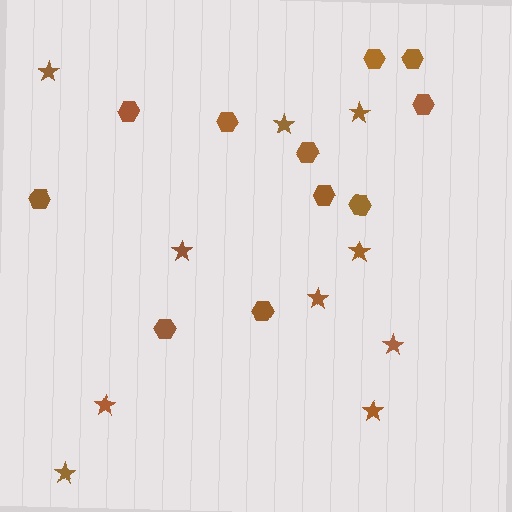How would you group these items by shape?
There are 2 groups: one group of hexagons (11) and one group of stars (10).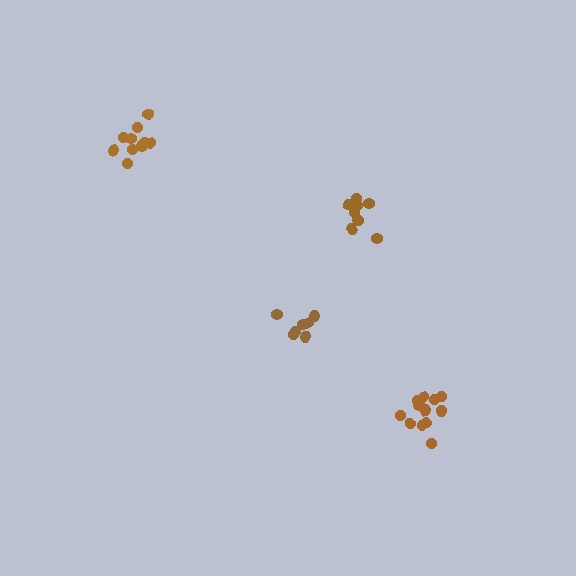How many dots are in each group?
Group 1: 9 dots, Group 2: 13 dots, Group 3: 10 dots, Group 4: 7 dots (39 total).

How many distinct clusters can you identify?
There are 4 distinct clusters.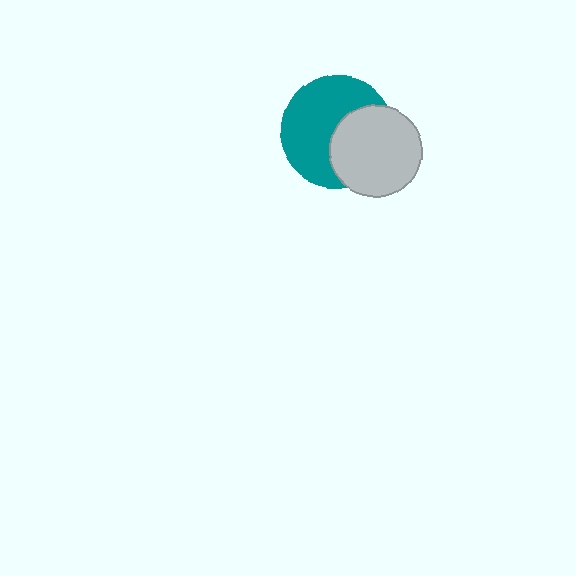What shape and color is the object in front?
The object in front is a light gray circle.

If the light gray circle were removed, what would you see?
You would see the complete teal circle.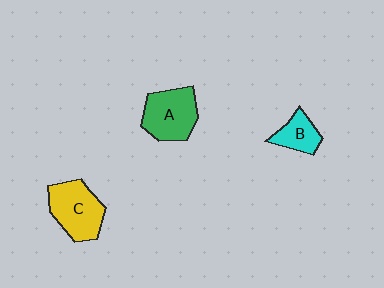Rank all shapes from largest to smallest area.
From largest to smallest: C (yellow), A (green), B (cyan).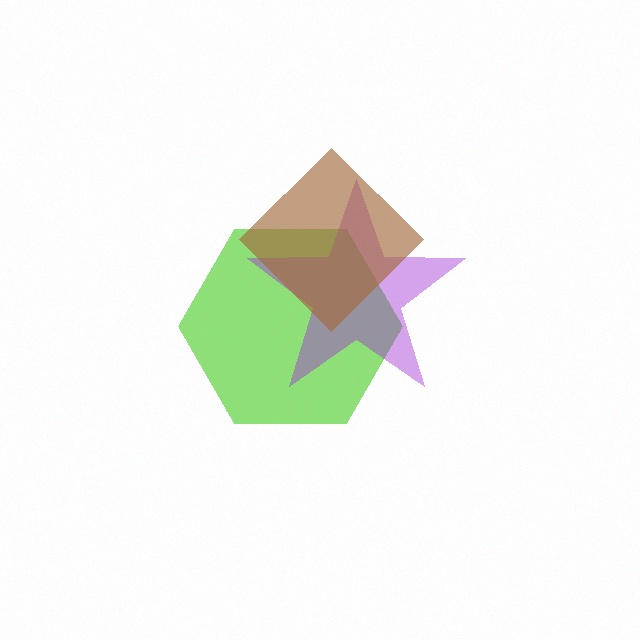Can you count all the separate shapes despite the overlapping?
Yes, there are 3 separate shapes.